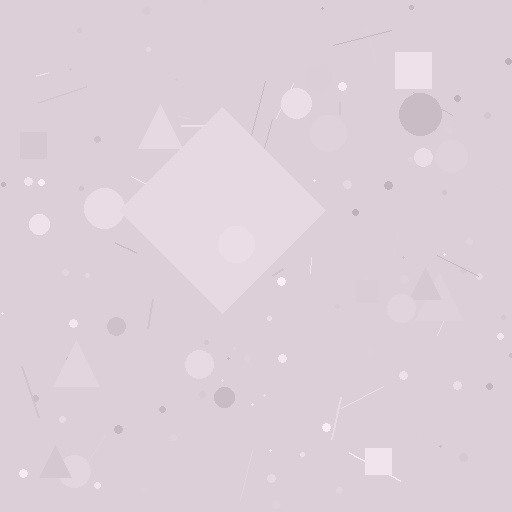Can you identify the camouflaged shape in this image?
The camouflaged shape is a diamond.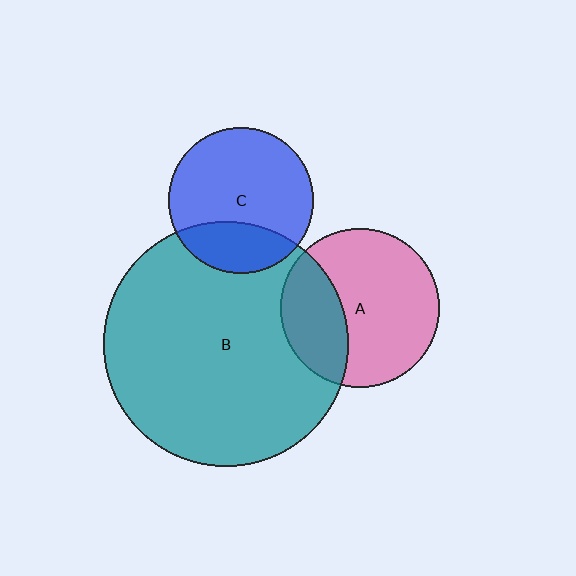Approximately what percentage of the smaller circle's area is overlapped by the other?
Approximately 25%.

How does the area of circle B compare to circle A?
Approximately 2.4 times.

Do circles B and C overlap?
Yes.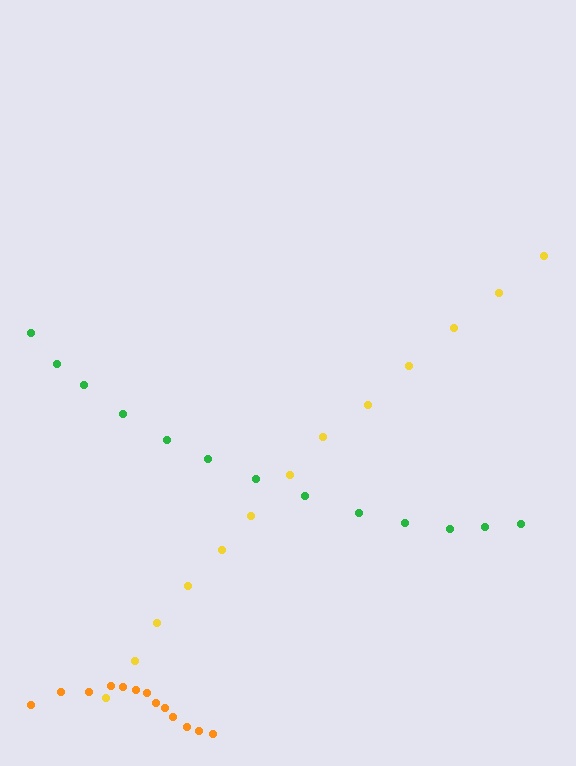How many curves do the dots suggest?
There are 3 distinct paths.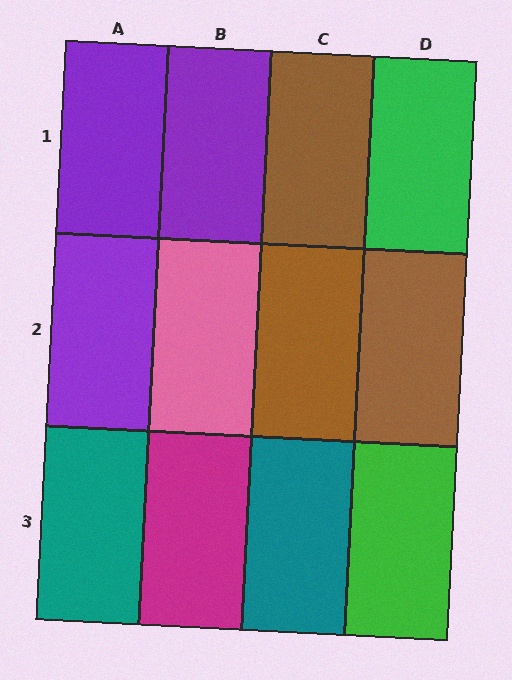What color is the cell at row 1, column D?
Green.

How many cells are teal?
2 cells are teal.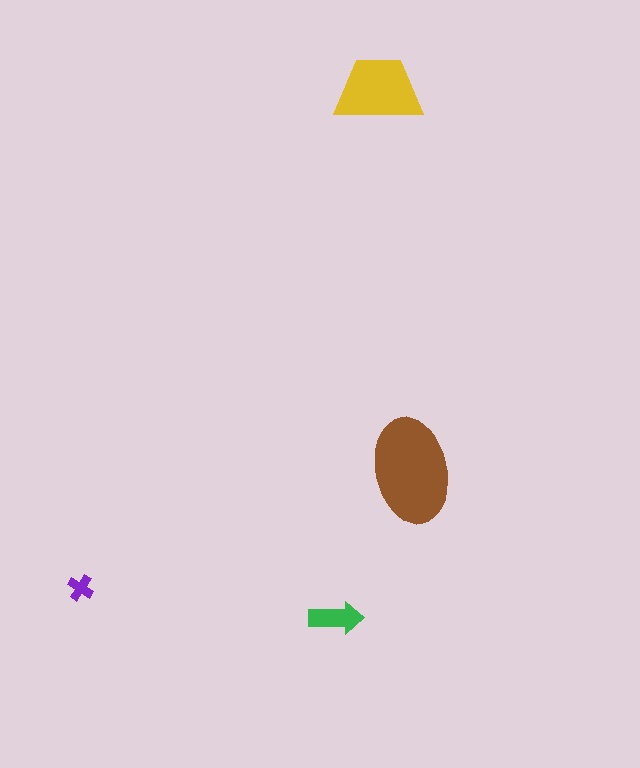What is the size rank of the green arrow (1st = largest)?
3rd.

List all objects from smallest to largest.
The purple cross, the green arrow, the yellow trapezoid, the brown ellipse.